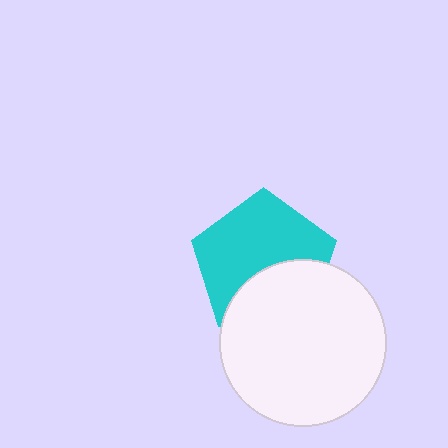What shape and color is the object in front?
The object in front is a white circle.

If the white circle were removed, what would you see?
You would see the complete cyan pentagon.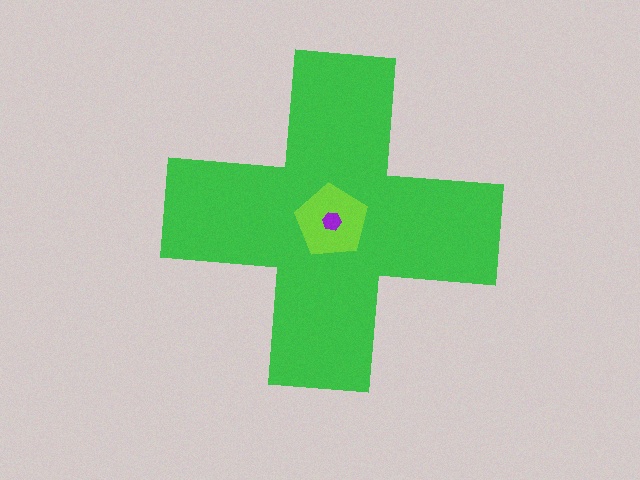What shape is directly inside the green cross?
The lime pentagon.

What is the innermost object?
The purple hexagon.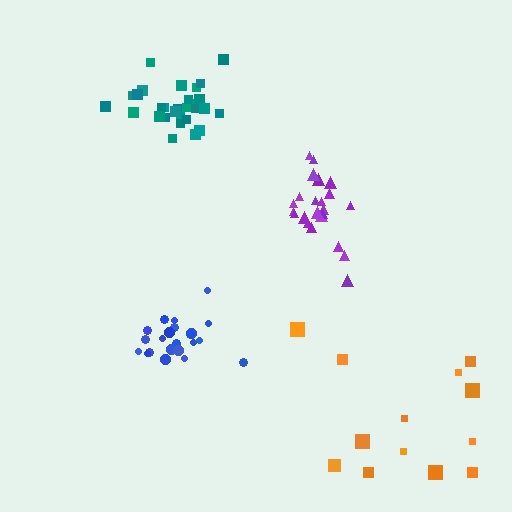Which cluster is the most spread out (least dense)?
Orange.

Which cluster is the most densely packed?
Teal.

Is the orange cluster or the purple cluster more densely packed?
Purple.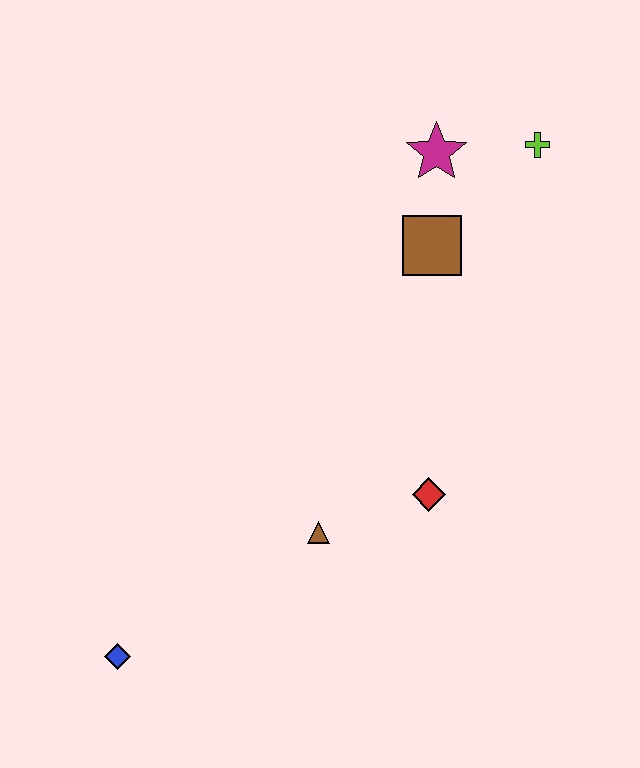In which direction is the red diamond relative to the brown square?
The red diamond is below the brown square.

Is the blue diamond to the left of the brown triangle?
Yes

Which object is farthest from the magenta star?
The blue diamond is farthest from the magenta star.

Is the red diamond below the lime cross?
Yes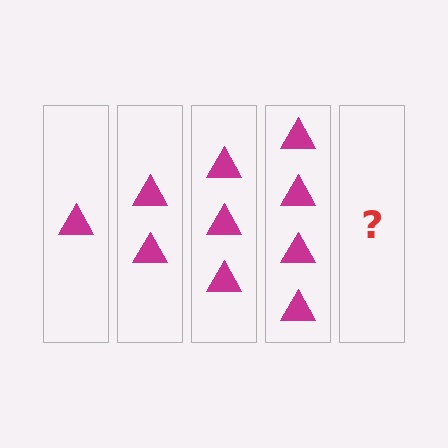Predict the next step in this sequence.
The next step is 5 triangles.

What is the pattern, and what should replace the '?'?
The pattern is that each step adds one more triangle. The '?' should be 5 triangles.